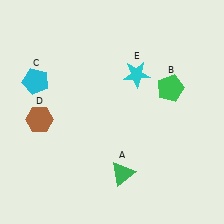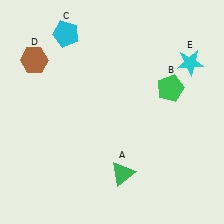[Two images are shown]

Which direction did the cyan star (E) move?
The cyan star (E) moved right.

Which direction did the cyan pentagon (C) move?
The cyan pentagon (C) moved up.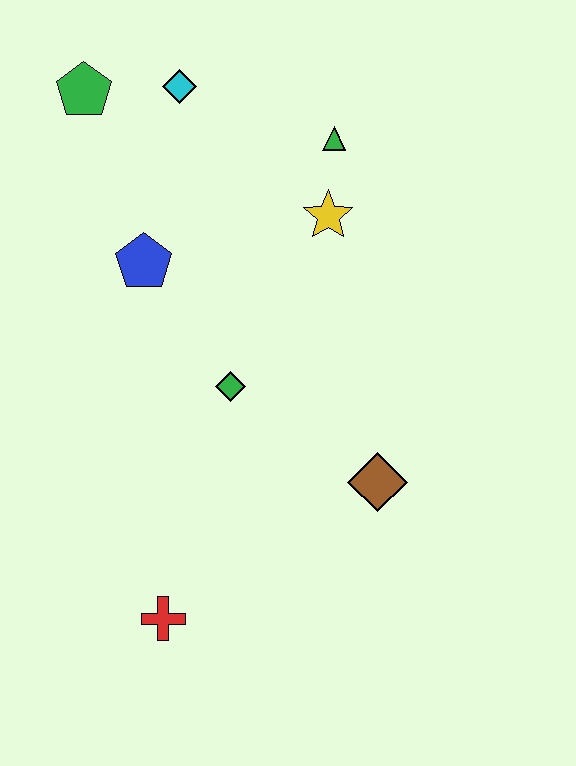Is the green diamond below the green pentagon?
Yes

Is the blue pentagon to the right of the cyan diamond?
No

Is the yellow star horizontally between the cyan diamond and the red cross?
No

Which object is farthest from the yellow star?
The red cross is farthest from the yellow star.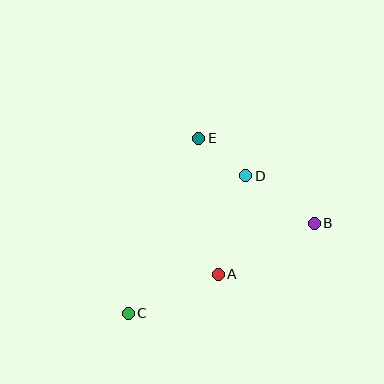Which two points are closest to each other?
Points D and E are closest to each other.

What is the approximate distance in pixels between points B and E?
The distance between B and E is approximately 143 pixels.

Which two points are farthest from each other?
Points B and C are farthest from each other.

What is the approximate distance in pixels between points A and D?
The distance between A and D is approximately 102 pixels.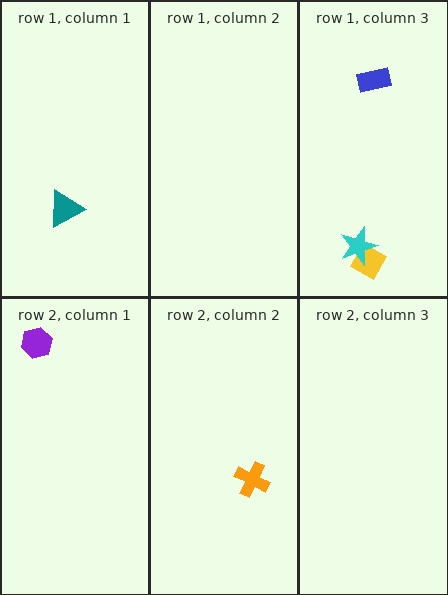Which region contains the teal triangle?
The row 1, column 1 region.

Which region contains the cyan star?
The row 1, column 3 region.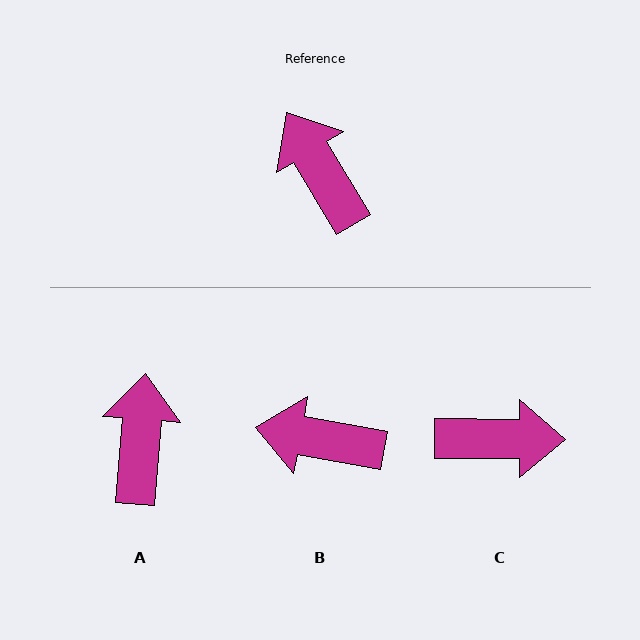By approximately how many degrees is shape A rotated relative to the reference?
Approximately 36 degrees clockwise.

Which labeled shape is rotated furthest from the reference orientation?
C, about 121 degrees away.